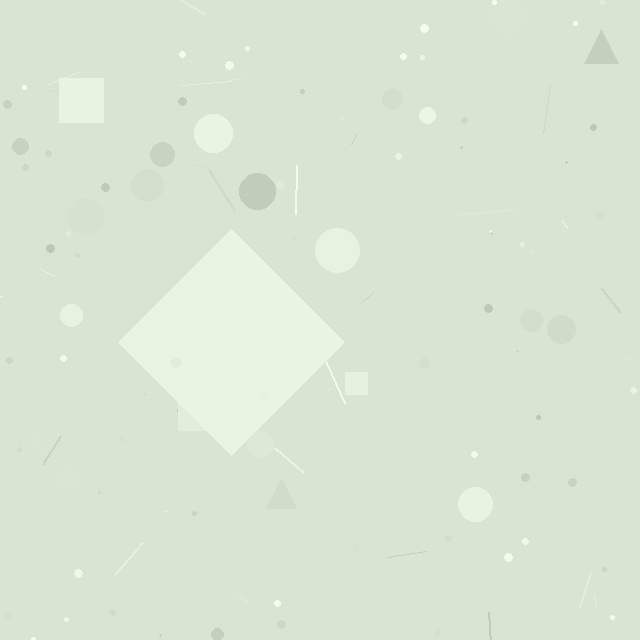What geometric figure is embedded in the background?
A diamond is embedded in the background.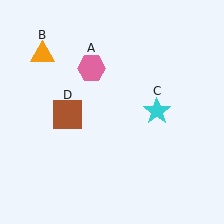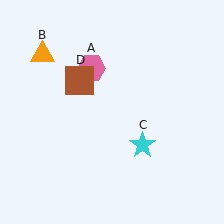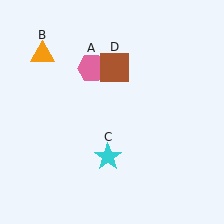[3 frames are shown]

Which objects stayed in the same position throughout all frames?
Pink hexagon (object A) and orange triangle (object B) remained stationary.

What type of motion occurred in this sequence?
The cyan star (object C), brown square (object D) rotated clockwise around the center of the scene.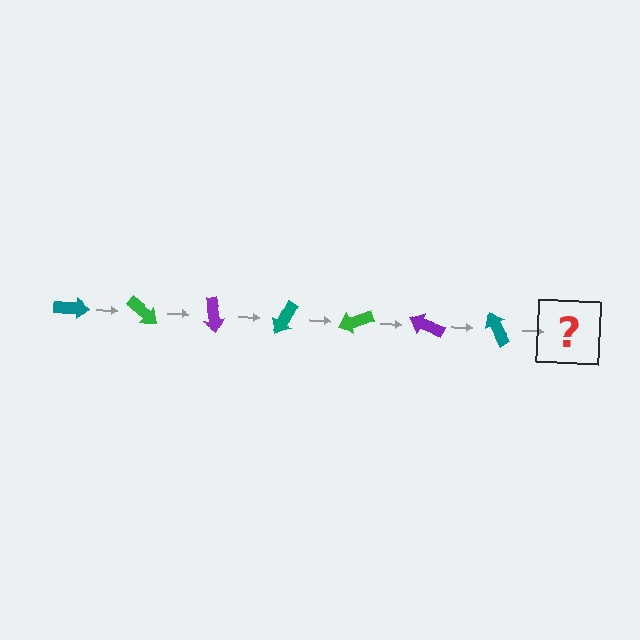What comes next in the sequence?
The next element should be a green arrow, rotated 280 degrees from the start.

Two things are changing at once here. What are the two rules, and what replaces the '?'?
The two rules are that it rotates 40 degrees each step and the color cycles through teal, green, and purple. The '?' should be a green arrow, rotated 280 degrees from the start.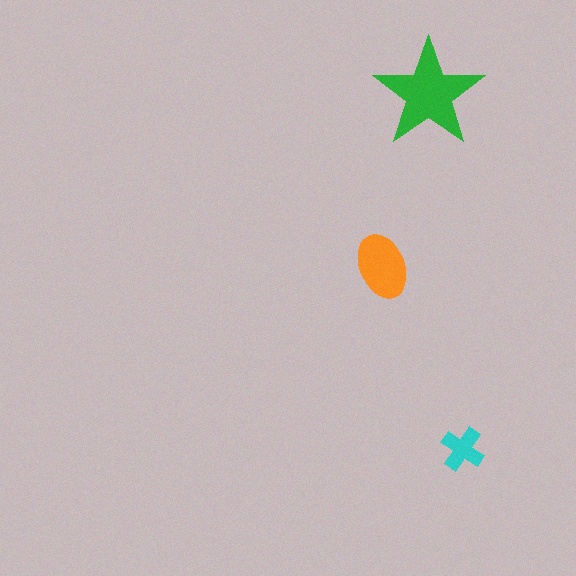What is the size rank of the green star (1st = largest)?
1st.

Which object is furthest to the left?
The orange ellipse is leftmost.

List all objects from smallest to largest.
The cyan cross, the orange ellipse, the green star.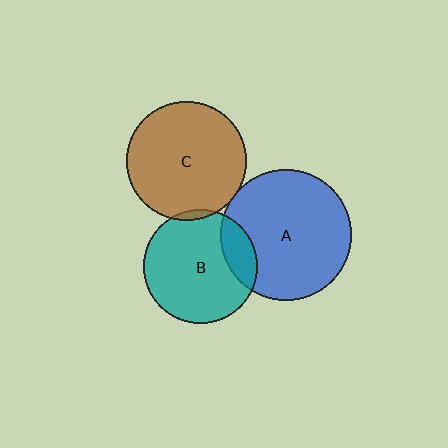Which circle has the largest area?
Circle A (blue).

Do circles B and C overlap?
Yes.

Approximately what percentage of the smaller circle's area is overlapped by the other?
Approximately 5%.